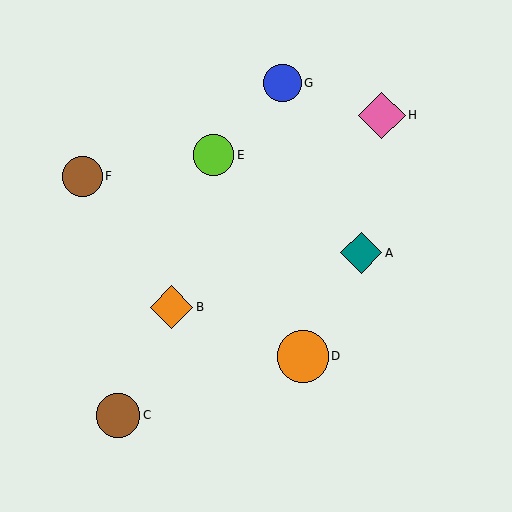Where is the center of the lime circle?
The center of the lime circle is at (214, 155).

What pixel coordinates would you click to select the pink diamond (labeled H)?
Click at (382, 115) to select the pink diamond H.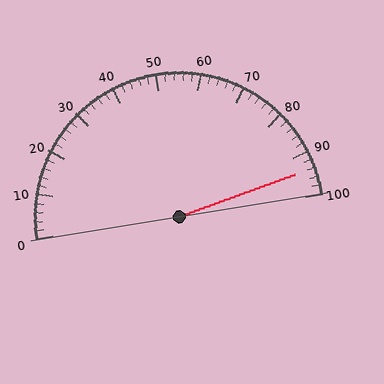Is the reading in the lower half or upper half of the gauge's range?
The reading is in the upper half of the range (0 to 100).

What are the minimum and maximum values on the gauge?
The gauge ranges from 0 to 100.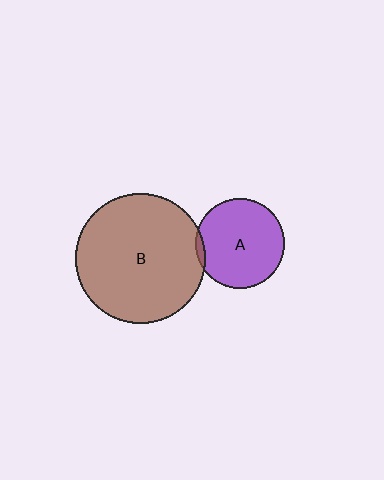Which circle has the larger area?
Circle B (brown).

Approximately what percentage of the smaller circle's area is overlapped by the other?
Approximately 5%.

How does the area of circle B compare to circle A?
Approximately 2.1 times.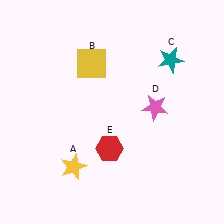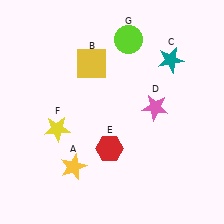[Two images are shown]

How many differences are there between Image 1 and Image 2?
There are 2 differences between the two images.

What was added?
A yellow star (F), a lime circle (G) were added in Image 2.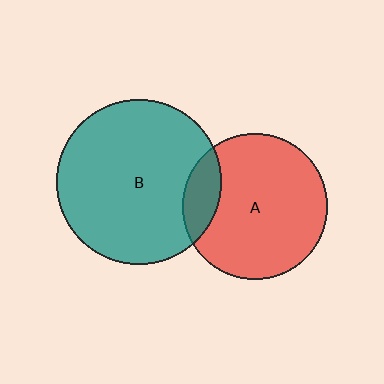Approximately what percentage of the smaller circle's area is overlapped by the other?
Approximately 15%.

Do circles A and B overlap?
Yes.